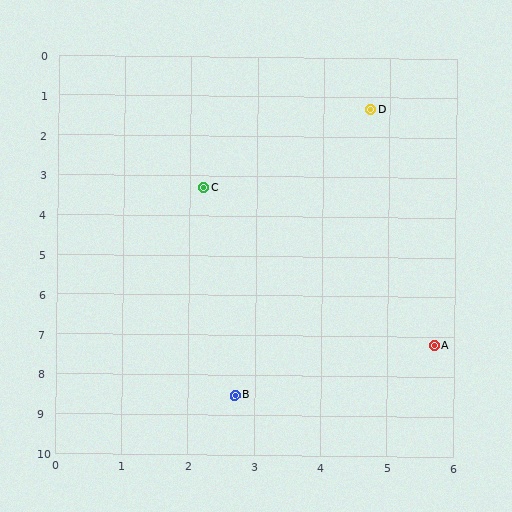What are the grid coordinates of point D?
Point D is at approximately (4.7, 1.3).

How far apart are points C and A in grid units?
Points C and A are about 5.2 grid units apart.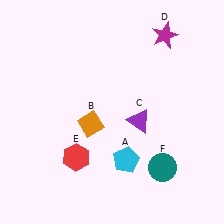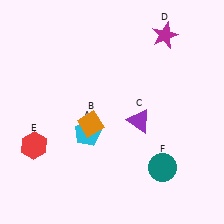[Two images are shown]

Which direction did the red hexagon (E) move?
The red hexagon (E) moved left.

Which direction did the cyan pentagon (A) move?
The cyan pentagon (A) moved left.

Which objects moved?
The objects that moved are: the cyan pentagon (A), the red hexagon (E).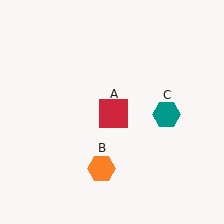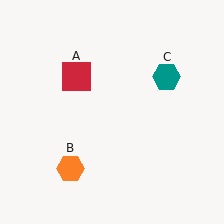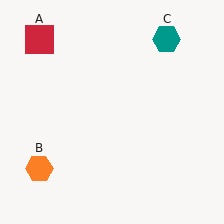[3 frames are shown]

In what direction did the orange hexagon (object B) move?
The orange hexagon (object B) moved left.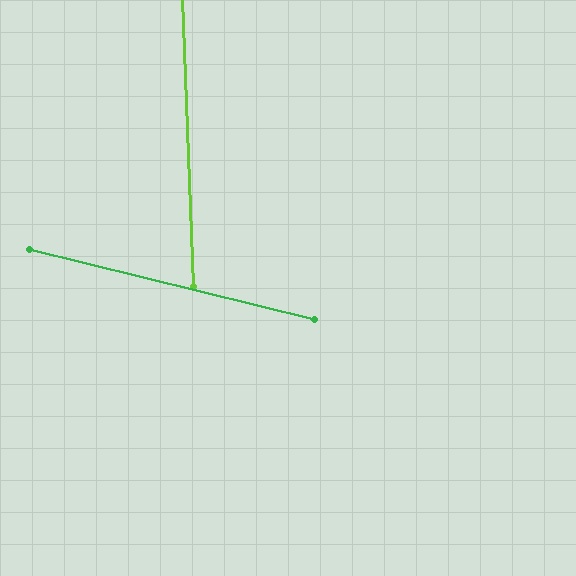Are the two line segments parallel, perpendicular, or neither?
Neither parallel nor perpendicular — they differ by about 74°.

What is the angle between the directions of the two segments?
Approximately 74 degrees.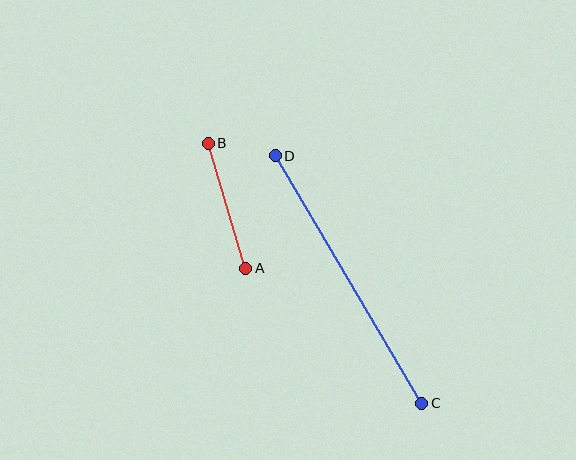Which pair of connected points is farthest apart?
Points C and D are farthest apart.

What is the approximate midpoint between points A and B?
The midpoint is at approximately (227, 206) pixels.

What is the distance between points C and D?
The distance is approximately 288 pixels.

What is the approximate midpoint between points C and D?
The midpoint is at approximately (349, 280) pixels.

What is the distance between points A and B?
The distance is approximately 130 pixels.